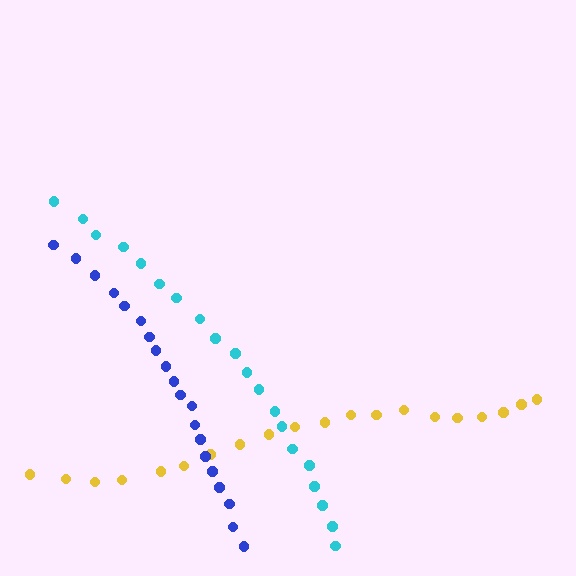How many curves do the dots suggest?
There are 3 distinct paths.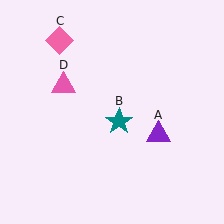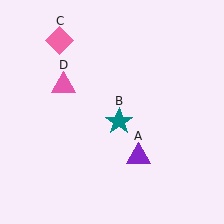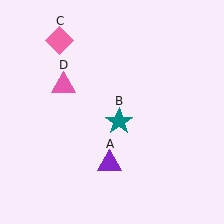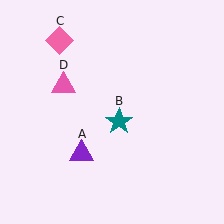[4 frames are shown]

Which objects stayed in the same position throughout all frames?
Teal star (object B) and pink diamond (object C) and pink triangle (object D) remained stationary.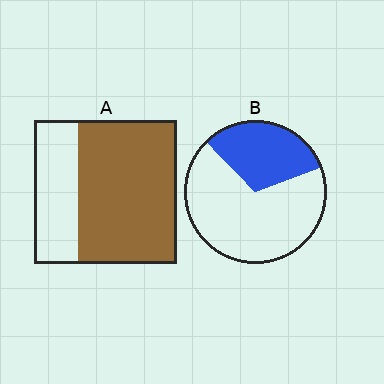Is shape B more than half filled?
No.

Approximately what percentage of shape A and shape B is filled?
A is approximately 70% and B is approximately 30%.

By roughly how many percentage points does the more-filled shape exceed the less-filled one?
By roughly 35 percentage points (A over B).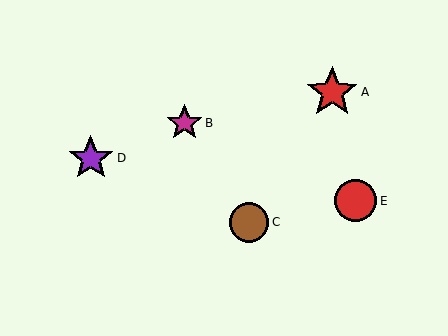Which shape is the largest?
The red star (labeled A) is the largest.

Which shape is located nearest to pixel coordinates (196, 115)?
The magenta star (labeled B) at (185, 123) is nearest to that location.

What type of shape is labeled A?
Shape A is a red star.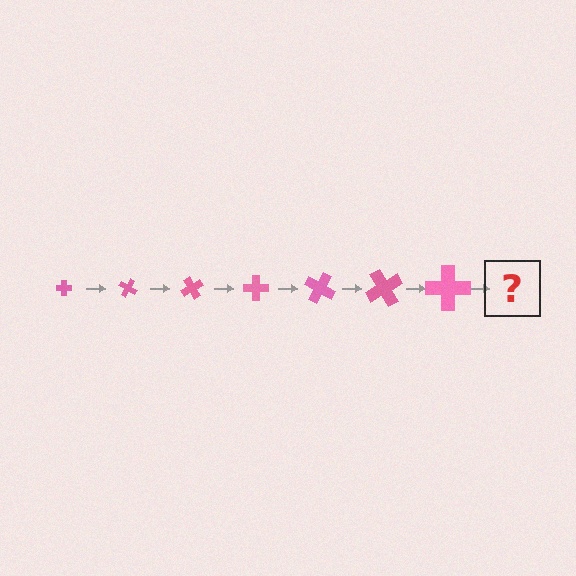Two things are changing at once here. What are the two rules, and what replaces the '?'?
The two rules are that the cross grows larger each step and it rotates 30 degrees each step. The '?' should be a cross, larger than the previous one and rotated 210 degrees from the start.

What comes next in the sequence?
The next element should be a cross, larger than the previous one and rotated 210 degrees from the start.